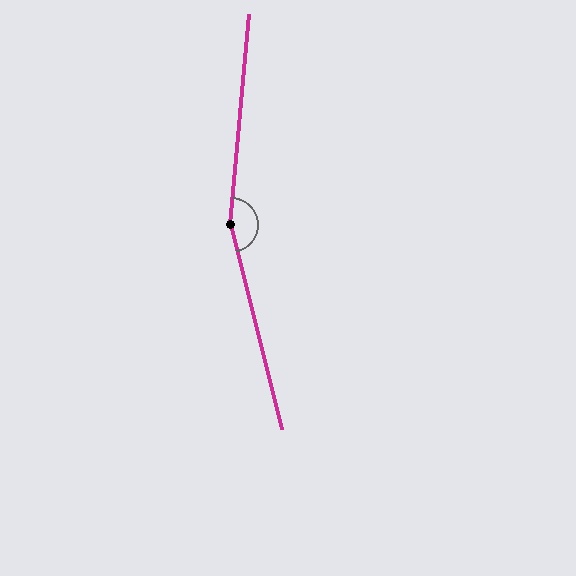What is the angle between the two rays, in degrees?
Approximately 161 degrees.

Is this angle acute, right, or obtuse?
It is obtuse.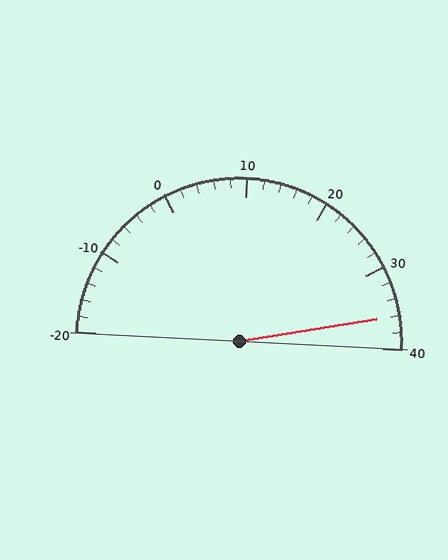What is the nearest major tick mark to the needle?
The nearest major tick mark is 40.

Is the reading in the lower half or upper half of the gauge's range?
The reading is in the upper half of the range (-20 to 40).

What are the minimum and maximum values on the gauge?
The gauge ranges from -20 to 40.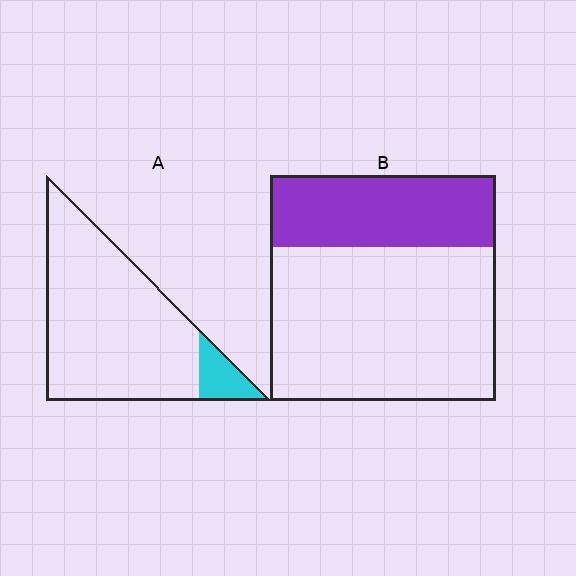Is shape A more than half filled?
No.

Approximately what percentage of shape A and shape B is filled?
A is approximately 10% and B is approximately 30%.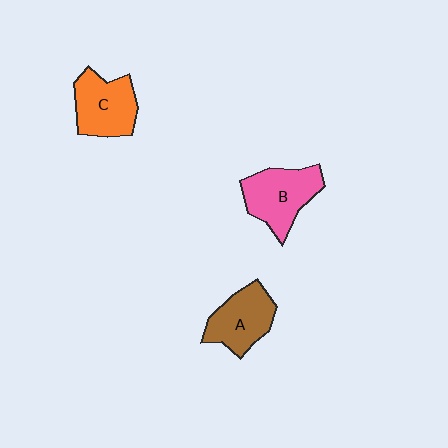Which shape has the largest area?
Shape B (pink).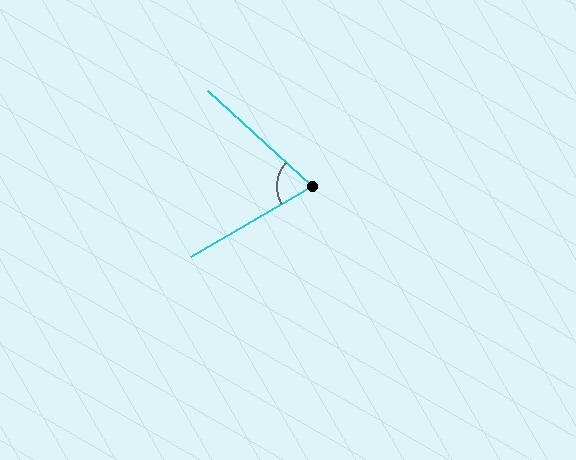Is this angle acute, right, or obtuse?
It is acute.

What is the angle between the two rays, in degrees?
Approximately 73 degrees.